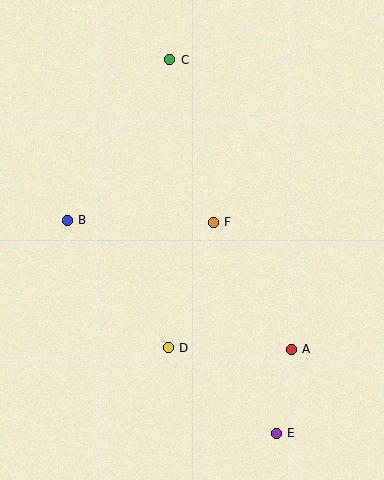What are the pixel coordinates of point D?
Point D is at (168, 348).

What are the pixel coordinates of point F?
Point F is at (213, 222).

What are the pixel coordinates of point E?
Point E is at (276, 433).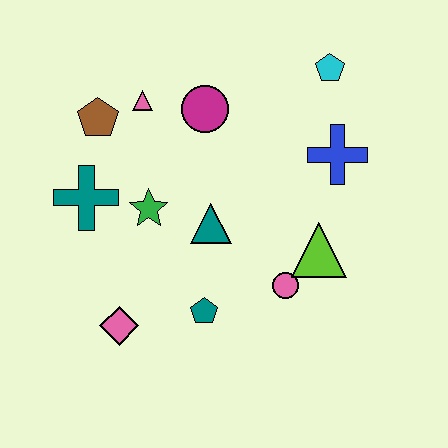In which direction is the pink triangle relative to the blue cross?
The pink triangle is to the left of the blue cross.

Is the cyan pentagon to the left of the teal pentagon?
No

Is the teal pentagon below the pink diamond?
No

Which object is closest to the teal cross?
The green star is closest to the teal cross.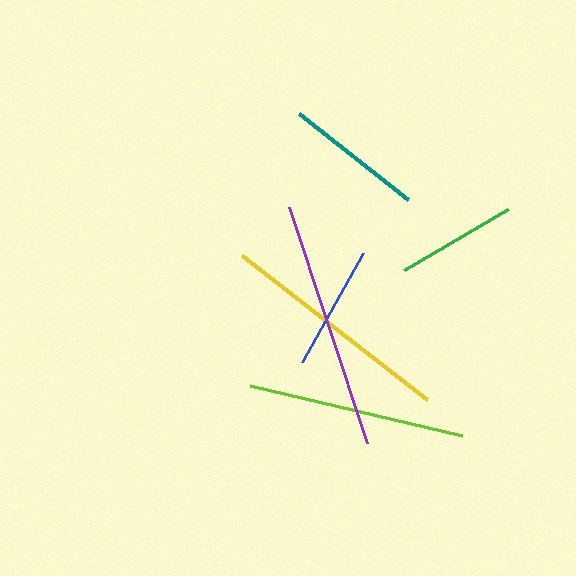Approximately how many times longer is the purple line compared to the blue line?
The purple line is approximately 2.0 times the length of the blue line.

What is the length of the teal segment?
The teal segment is approximately 138 pixels long.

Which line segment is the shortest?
The green line is the shortest at approximately 121 pixels.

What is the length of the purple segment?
The purple segment is approximately 249 pixels long.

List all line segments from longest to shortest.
From longest to shortest: purple, yellow, lime, teal, blue, green.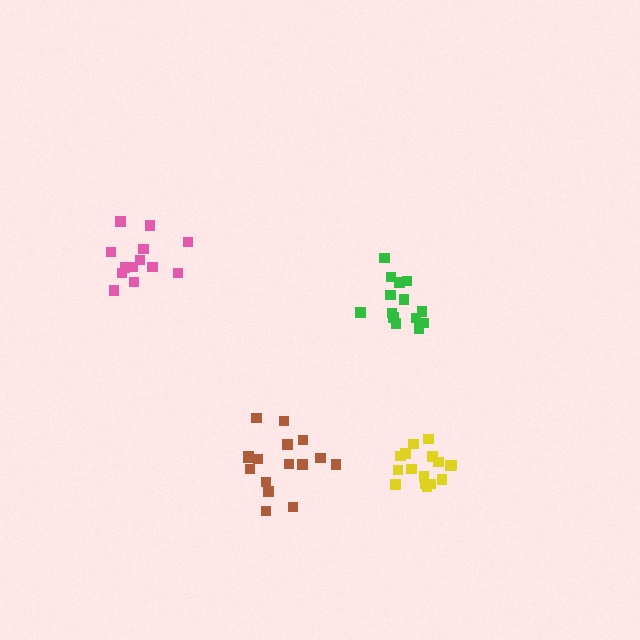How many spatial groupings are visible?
There are 4 spatial groupings.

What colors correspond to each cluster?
The clusters are colored: pink, yellow, green, brown.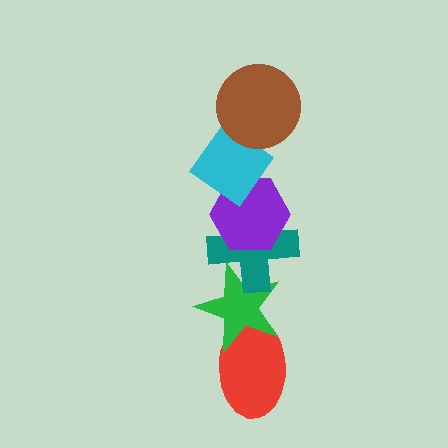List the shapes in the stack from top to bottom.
From top to bottom: the brown circle, the cyan diamond, the purple hexagon, the teal cross, the green star, the red ellipse.